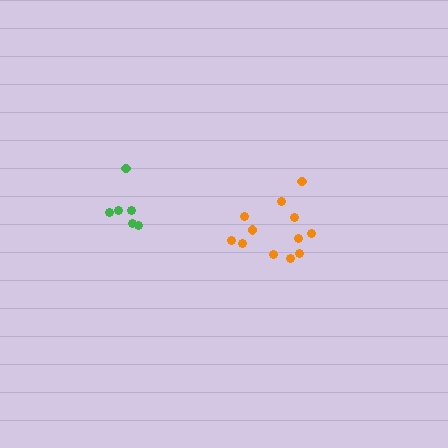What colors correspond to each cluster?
The clusters are colored: green, orange.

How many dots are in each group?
Group 1: 6 dots, Group 2: 12 dots (18 total).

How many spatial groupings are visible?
There are 2 spatial groupings.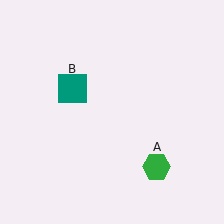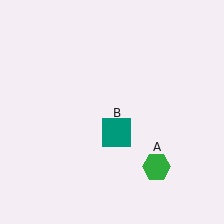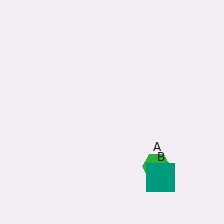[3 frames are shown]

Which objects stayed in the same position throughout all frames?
Green hexagon (object A) remained stationary.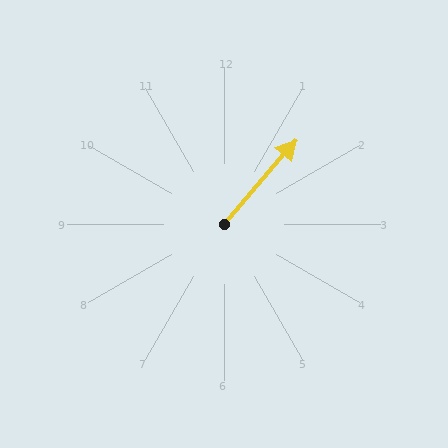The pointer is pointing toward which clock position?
Roughly 1 o'clock.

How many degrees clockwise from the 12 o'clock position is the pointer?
Approximately 40 degrees.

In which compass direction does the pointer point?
Northeast.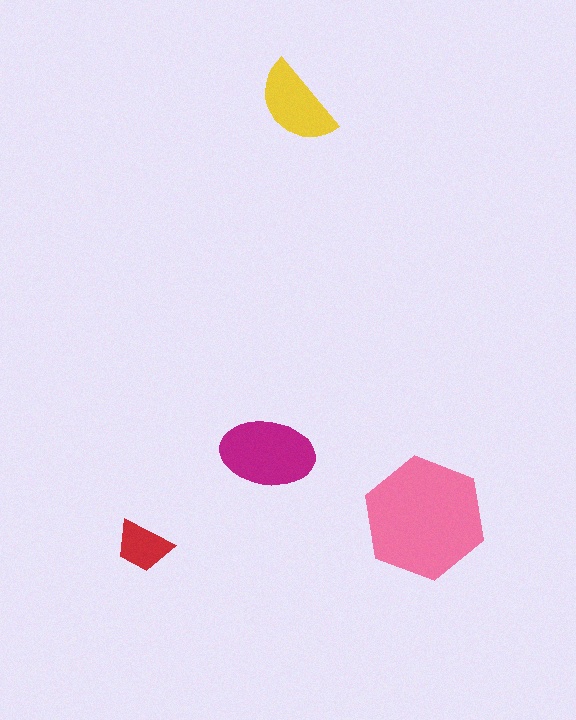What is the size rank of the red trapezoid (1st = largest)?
4th.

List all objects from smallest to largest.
The red trapezoid, the yellow semicircle, the magenta ellipse, the pink hexagon.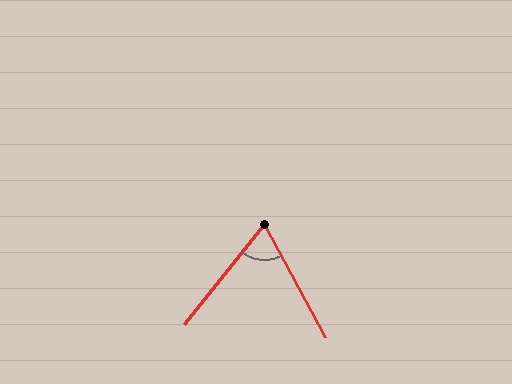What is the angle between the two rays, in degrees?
Approximately 67 degrees.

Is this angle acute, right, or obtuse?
It is acute.